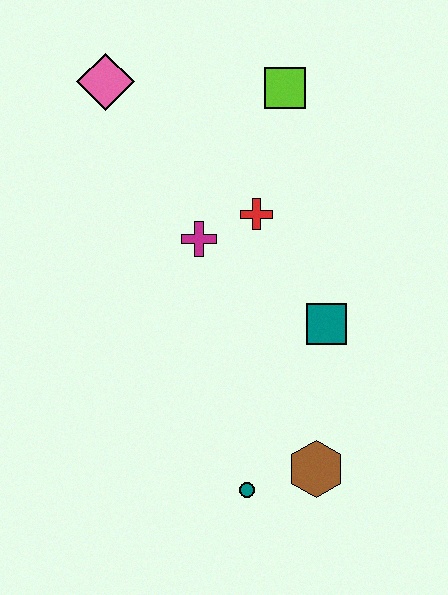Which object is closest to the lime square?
The red cross is closest to the lime square.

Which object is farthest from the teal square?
The pink diamond is farthest from the teal square.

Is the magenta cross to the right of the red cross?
No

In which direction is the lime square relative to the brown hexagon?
The lime square is above the brown hexagon.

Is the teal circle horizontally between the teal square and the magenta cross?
Yes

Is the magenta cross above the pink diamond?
No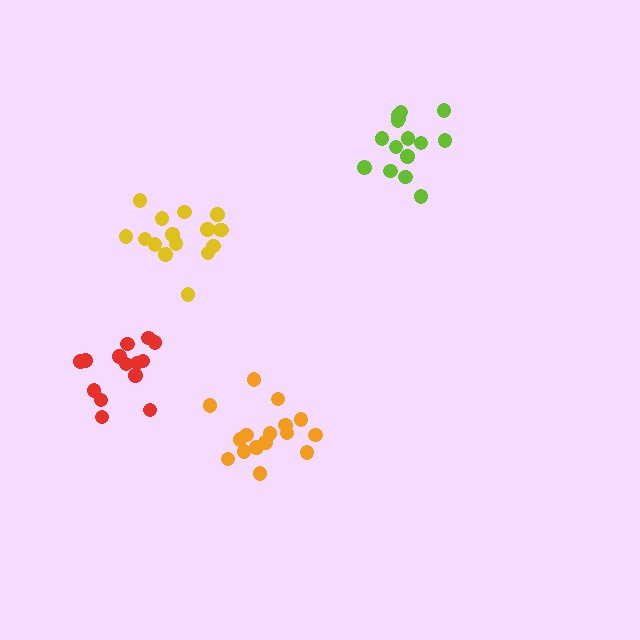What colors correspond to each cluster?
The clusters are colored: red, lime, orange, yellow.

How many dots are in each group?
Group 1: 14 dots, Group 2: 15 dots, Group 3: 17 dots, Group 4: 16 dots (62 total).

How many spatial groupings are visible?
There are 4 spatial groupings.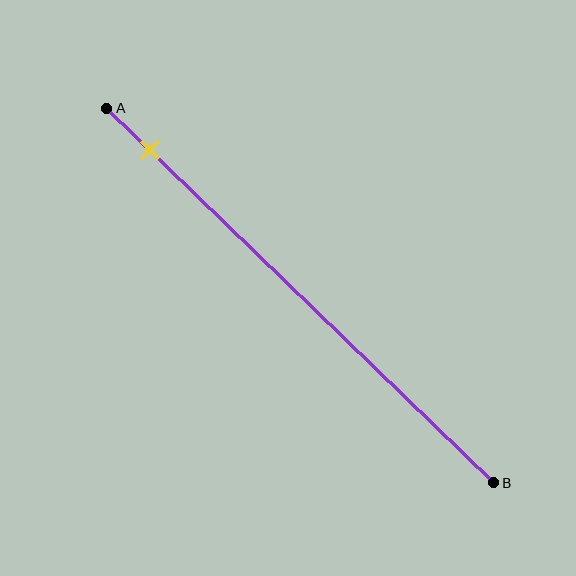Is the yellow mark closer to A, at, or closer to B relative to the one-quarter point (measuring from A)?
The yellow mark is closer to point A than the one-quarter point of segment AB.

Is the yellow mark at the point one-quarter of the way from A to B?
No, the mark is at about 10% from A, not at the 25% one-quarter point.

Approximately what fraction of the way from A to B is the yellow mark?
The yellow mark is approximately 10% of the way from A to B.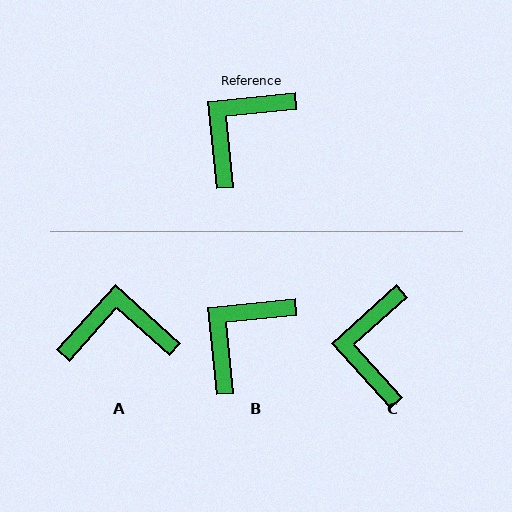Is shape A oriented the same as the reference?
No, it is off by about 48 degrees.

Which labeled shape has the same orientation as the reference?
B.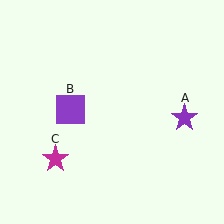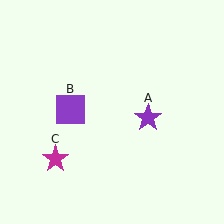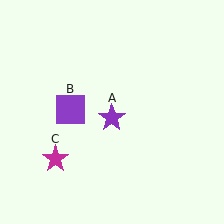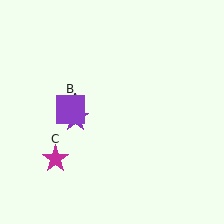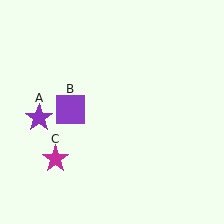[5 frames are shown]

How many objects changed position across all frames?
1 object changed position: purple star (object A).